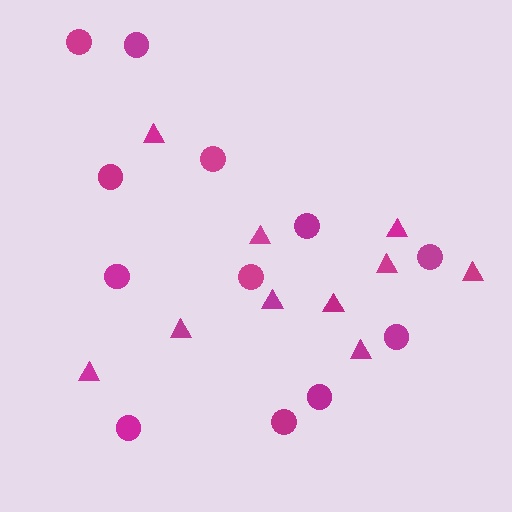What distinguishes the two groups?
There are 2 groups: one group of triangles (10) and one group of circles (12).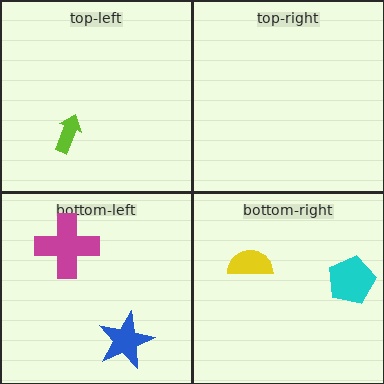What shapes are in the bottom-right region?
The yellow semicircle, the cyan pentagon.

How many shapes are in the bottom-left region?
2.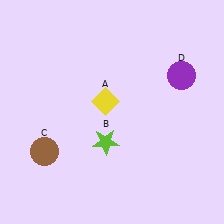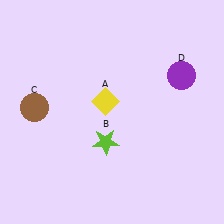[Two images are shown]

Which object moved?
The brown circle (C) moved up.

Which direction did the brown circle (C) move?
The brown circle (C) moved up.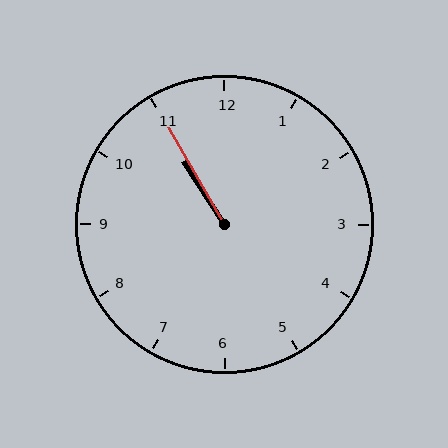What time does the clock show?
10:55.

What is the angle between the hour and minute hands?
Approximately 2 degrees.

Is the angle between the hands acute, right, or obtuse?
It is acute.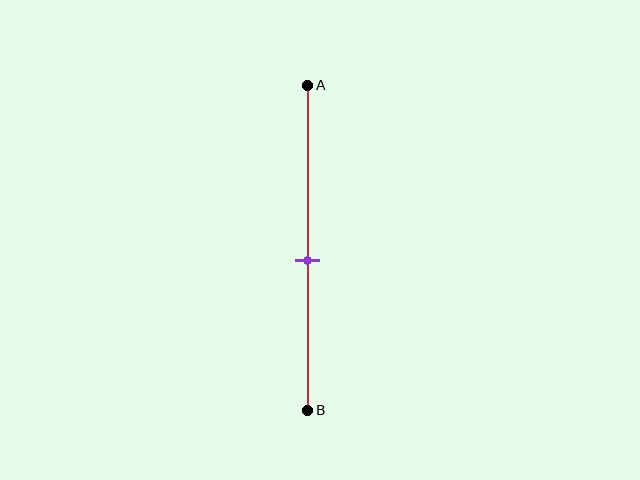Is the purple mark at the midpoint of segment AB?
No, the mark is at about 55% from A, not at the 50% midpoint.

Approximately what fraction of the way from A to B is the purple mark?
The purple mark is approximately 55% of the way from A to B.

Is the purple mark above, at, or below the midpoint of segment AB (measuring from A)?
The purple mark is below the midpoint of segment AB.